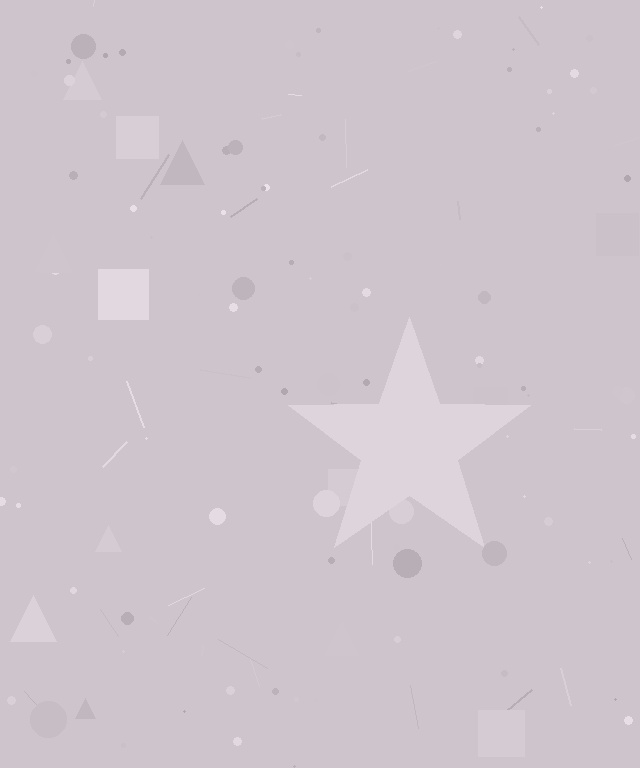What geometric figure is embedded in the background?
A star is embedded in the background.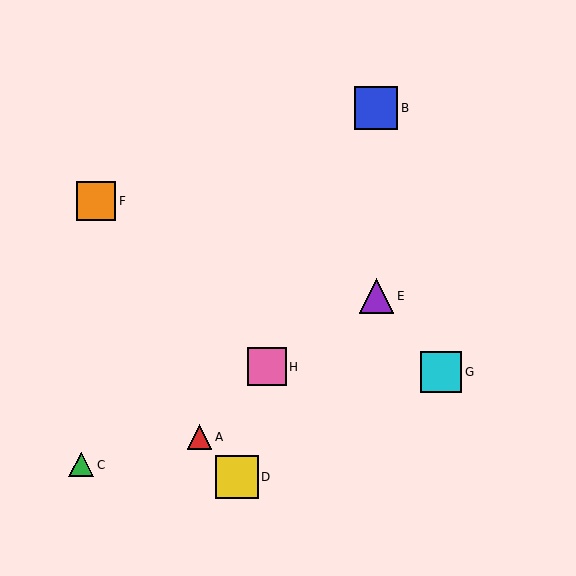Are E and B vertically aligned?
Yes, both are at x≈376.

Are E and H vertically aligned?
No, E is at x≈376 and H is at x≈267.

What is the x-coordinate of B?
Object B is at x≈376.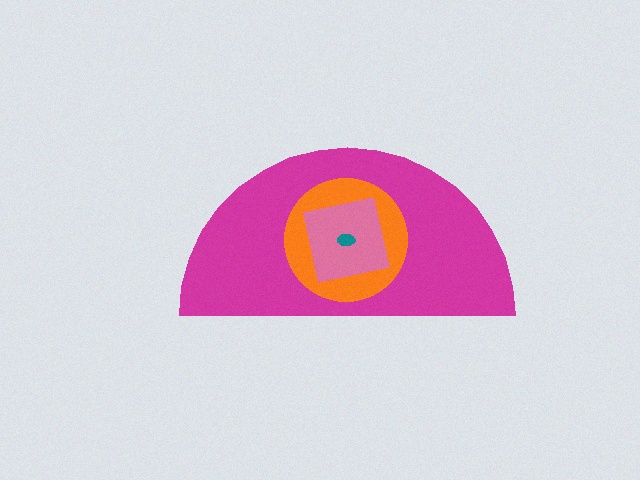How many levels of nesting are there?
4.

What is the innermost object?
The teal ellipse.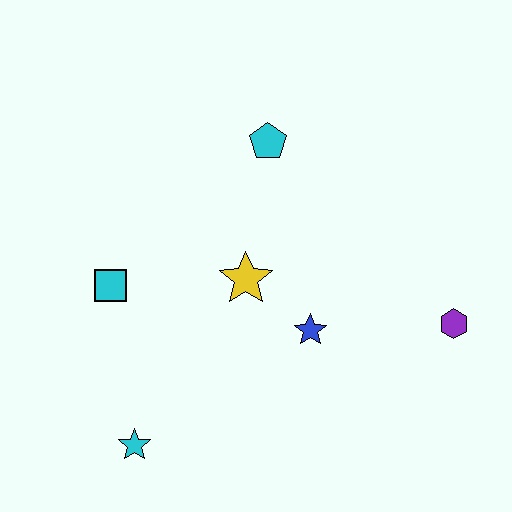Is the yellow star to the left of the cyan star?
No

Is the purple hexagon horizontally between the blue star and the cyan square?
No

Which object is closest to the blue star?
The yellow star is closest to the blue star.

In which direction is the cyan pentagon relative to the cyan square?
The cyan pentagon is to the right of the cyan square.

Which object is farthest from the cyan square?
The purple hexagon is farthest from the cyan square.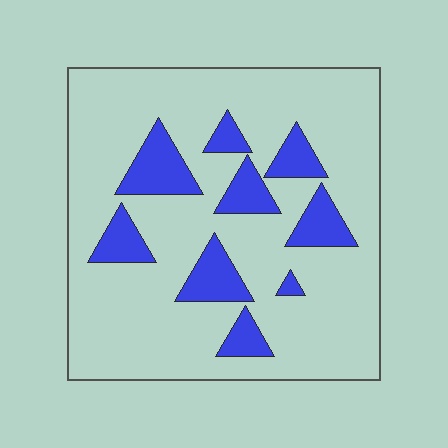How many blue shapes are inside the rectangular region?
9.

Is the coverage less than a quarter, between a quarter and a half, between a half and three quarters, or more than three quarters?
Less than a quarter.